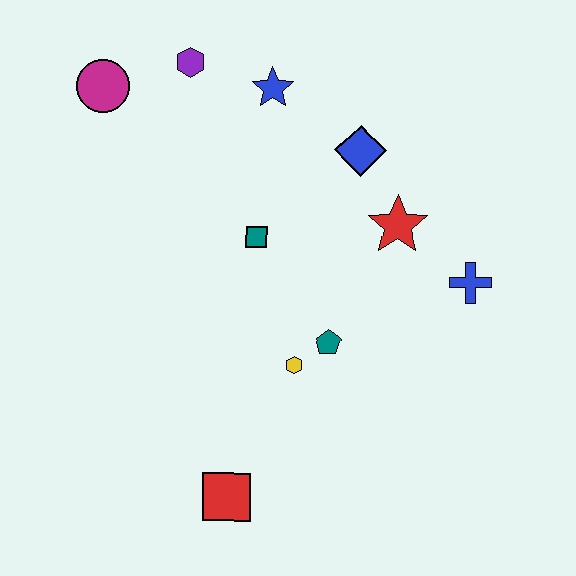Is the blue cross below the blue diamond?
Yes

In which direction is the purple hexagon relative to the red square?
The purple hexagon is above the red square.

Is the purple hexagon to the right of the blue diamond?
No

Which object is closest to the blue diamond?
The red star is closest to the blue diamond.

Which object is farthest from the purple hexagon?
The red square is farthest from the purple hexagon.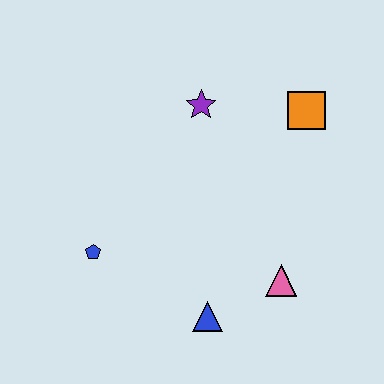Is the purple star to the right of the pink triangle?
No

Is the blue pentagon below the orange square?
Yes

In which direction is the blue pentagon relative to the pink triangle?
The blue pentagon is to the left of the pink triangle.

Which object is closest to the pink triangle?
The blue triangle is closest to the pink triangle.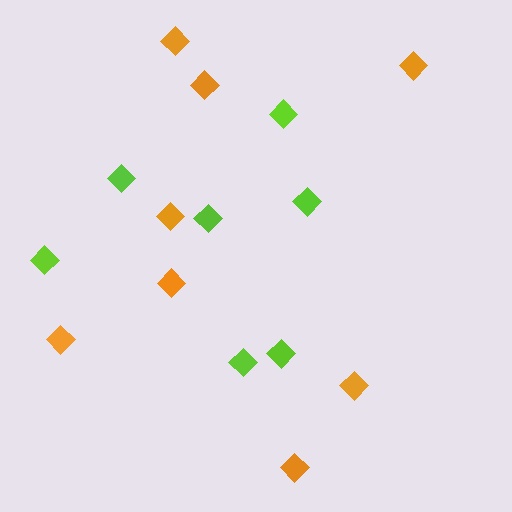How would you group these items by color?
There are 2 groups: one group of lime diamonds (7) and one group of orange diamonds (8).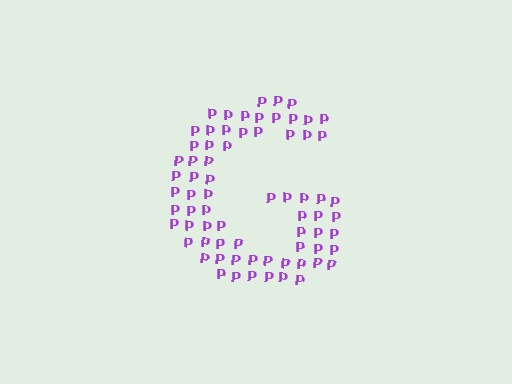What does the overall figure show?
The overall figure shows the letter G.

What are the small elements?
The small elements are letter P's.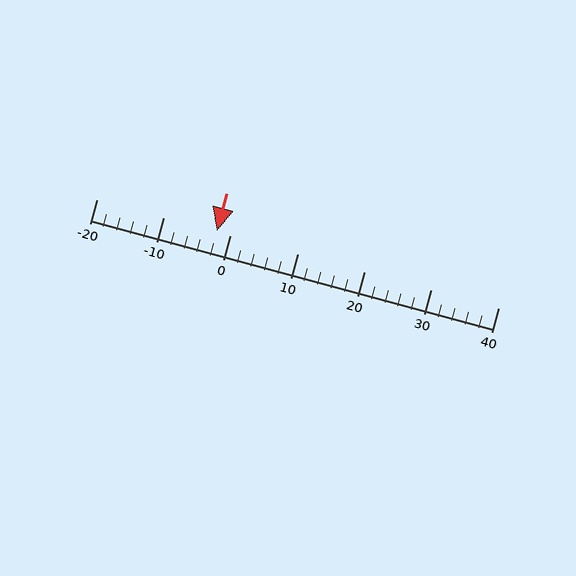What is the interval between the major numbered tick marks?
The major tick marks are spaced 10 units apart.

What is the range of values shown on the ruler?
The ruler shows values from -20 to 40.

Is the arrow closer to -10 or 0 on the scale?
The arrow is closer to 0.